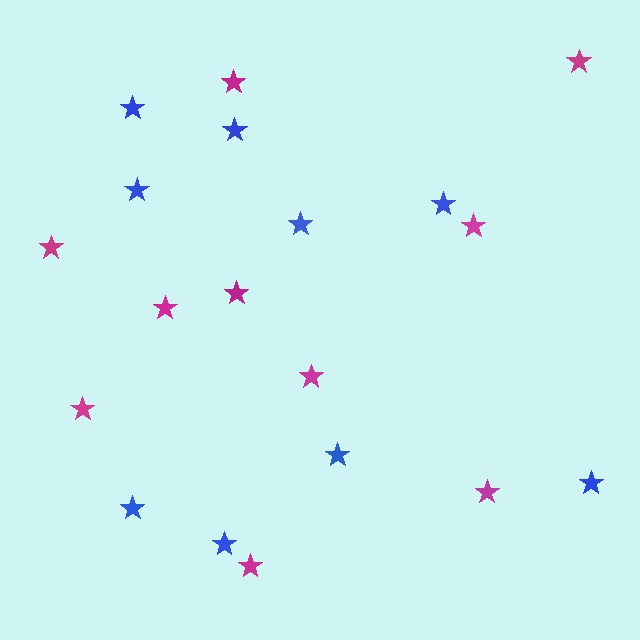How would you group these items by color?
There are 2 groups: one group of magenta stars (10) and one group of blue stars (9).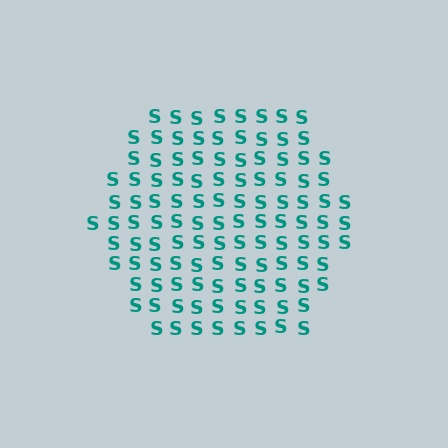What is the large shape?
The large shape is a hexagon.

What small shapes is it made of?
It is made of small letter S's.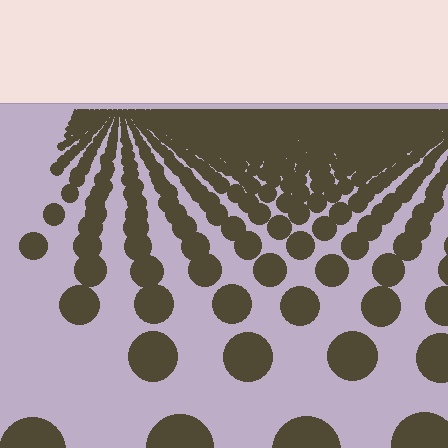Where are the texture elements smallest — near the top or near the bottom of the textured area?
Near the top.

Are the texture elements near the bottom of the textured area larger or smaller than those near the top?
Larger. Near the bottom, elements are closer to the viewer and appear at a bigger on-screen size.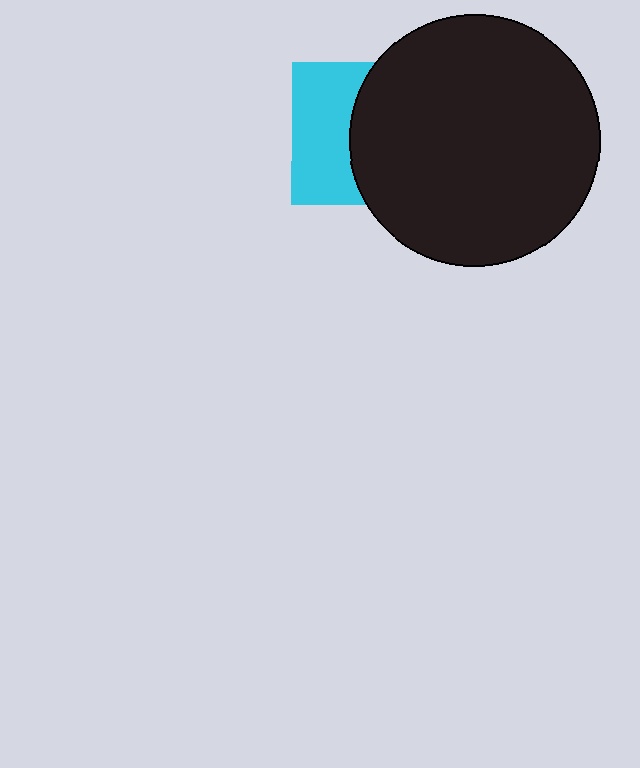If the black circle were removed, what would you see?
You would see the complete cyan square.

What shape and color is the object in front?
The object in front is a black circle.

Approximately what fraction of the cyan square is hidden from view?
Roughly 55% of the cyan square is hidden behind the black circle.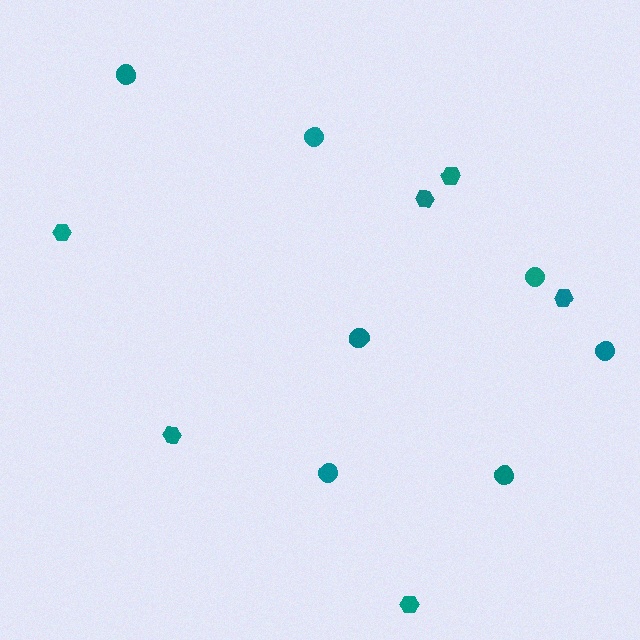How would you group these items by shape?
There are 2 groups: one group of circles (7) and one group of hexagons (6).